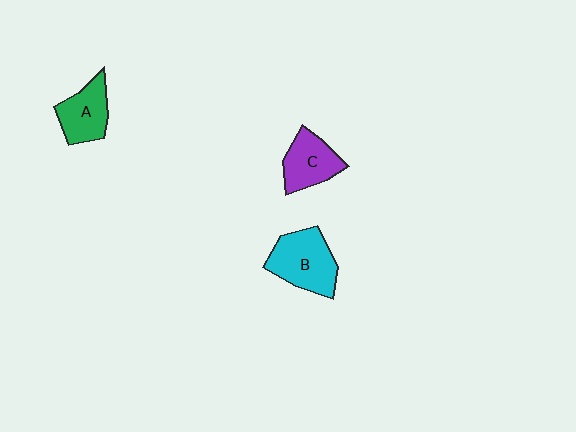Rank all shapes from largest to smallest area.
From largest to smallest: B (cyan), A (green), C (purple).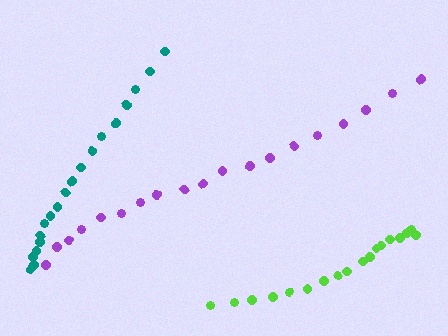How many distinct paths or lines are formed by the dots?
There are 3 distinct paths.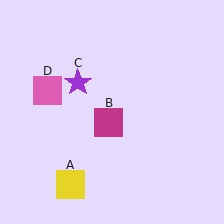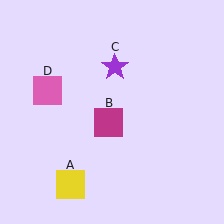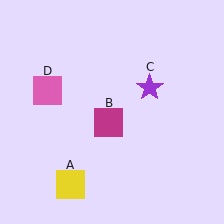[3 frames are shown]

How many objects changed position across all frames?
1 object changed position: purple star (object C).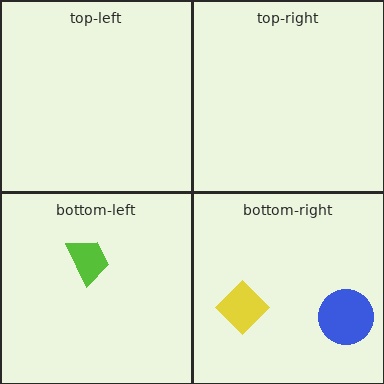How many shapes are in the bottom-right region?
2.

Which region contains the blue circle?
The bottom-right region.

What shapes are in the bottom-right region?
The blue circle, the yellow diamond.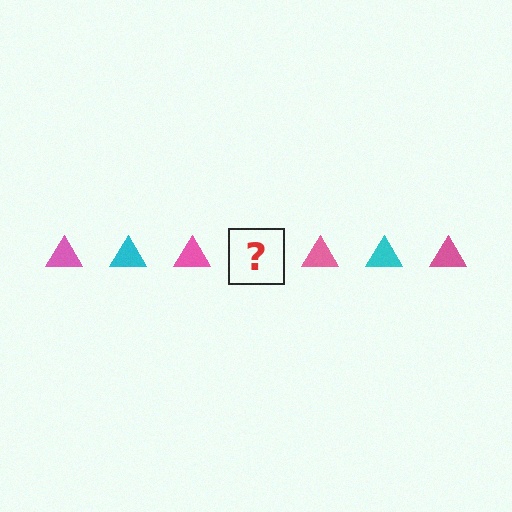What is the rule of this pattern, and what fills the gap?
The rule is that the pattern cycles through pink, cyan triangles. The gap should be filled with a cyan triangle.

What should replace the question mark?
The question mark should be replaced with a cyan triangle.